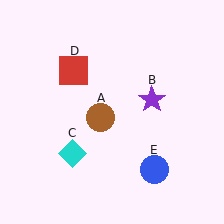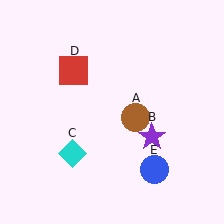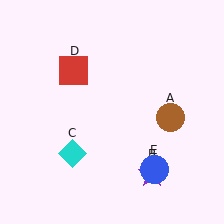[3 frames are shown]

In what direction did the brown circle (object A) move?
The brown circle (object A) moved right.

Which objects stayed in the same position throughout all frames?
Cyan diamond (object C) and red square (object D) and blue circle (object E) remained stationary.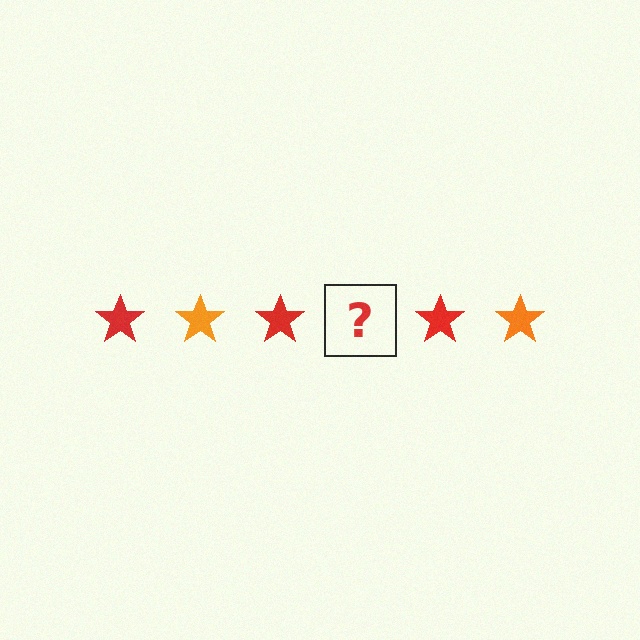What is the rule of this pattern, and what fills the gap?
The rule is that the pattern cycles through red, orange stars. The gap should be filled with an orange star.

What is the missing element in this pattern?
The missing element is an orange star.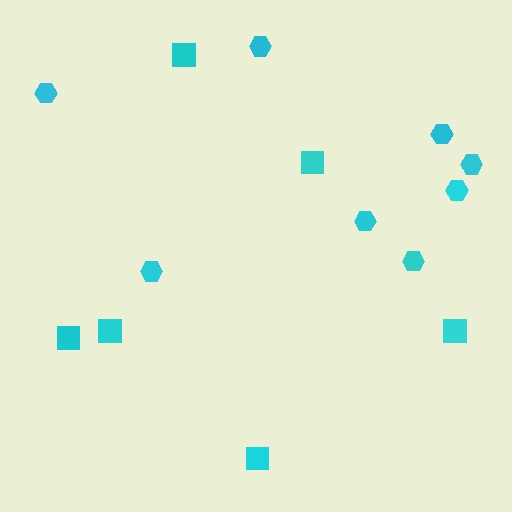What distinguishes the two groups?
There are 2 groups: one group of hexagons (8) and one group of squares (6).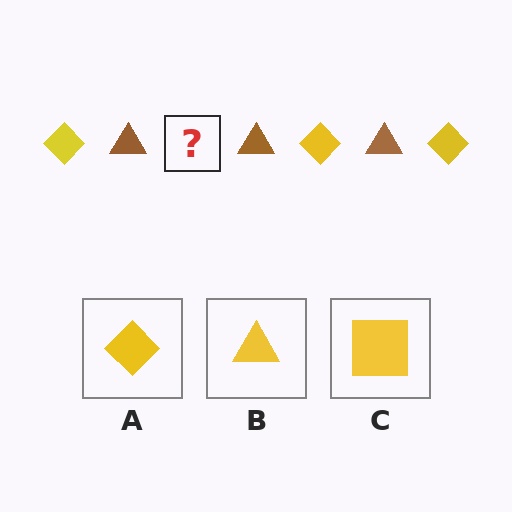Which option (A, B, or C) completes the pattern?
A.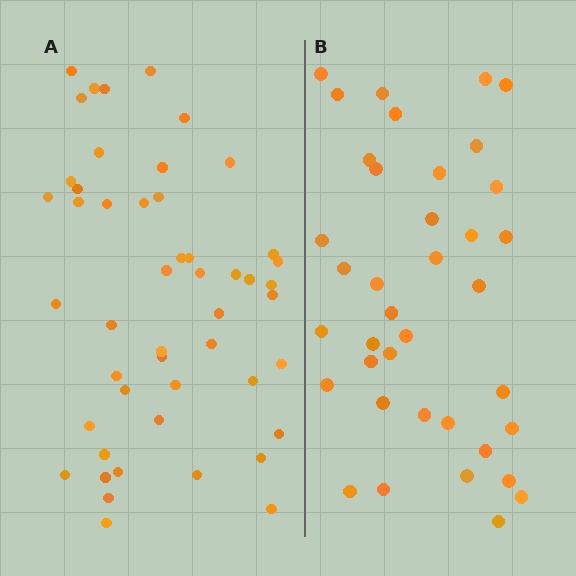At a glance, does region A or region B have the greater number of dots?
Region A (the left region) has more dots.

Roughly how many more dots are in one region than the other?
Region A has roughly 12 or so more dots than region B.